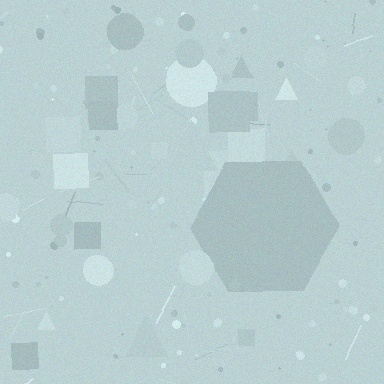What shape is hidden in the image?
A hexagon is hidden in the image.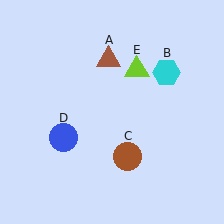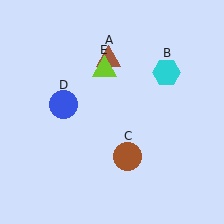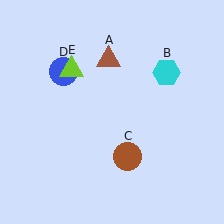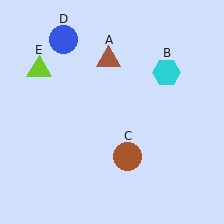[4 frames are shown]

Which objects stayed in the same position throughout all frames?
Brown triangle (object A) and cyan hexagon (object B) and brown circle (object C) remained stationary.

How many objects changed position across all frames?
2 objects changed position: blue circle (object D), lime triangle (object E).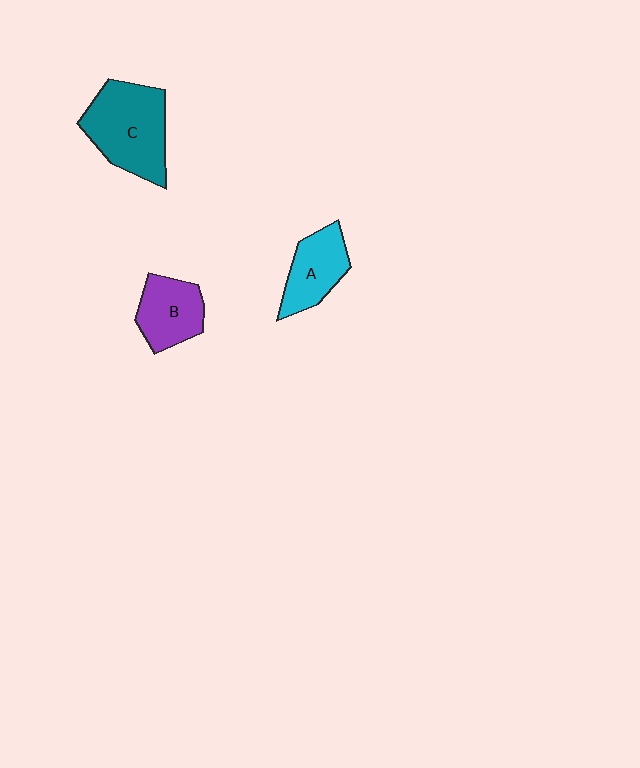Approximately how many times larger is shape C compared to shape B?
Approximately 1.6 times.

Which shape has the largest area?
Shape C (teal).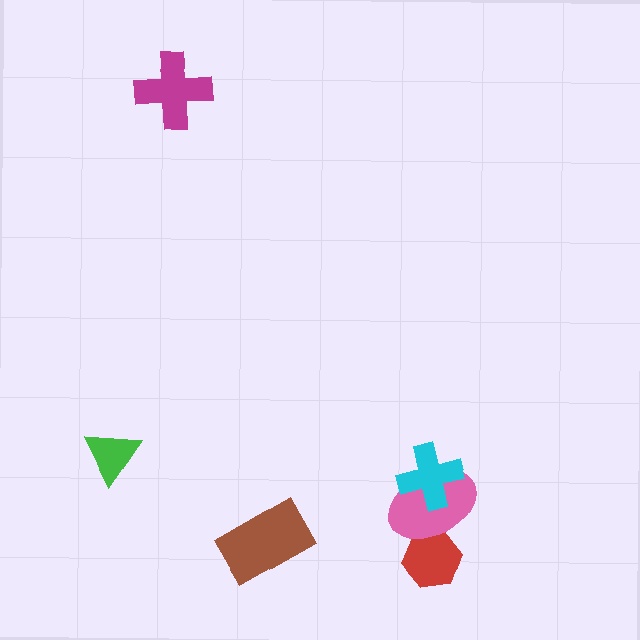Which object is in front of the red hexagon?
The pink ellipse is in front of the red hexagon.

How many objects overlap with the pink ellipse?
2 objects overlap with the pink ellipse.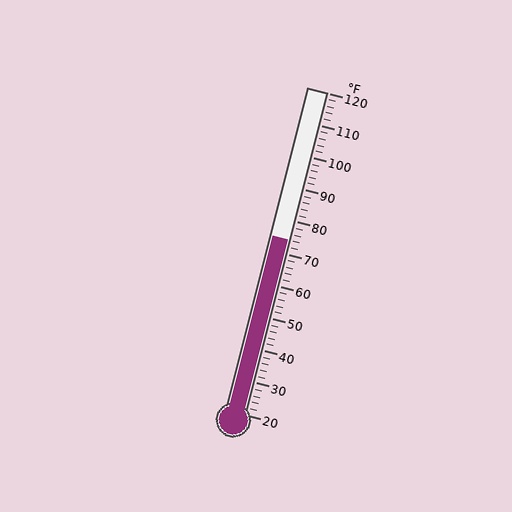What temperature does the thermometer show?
The thermometer shows approximately 74°F.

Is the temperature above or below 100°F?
The temperature is below 100°F.